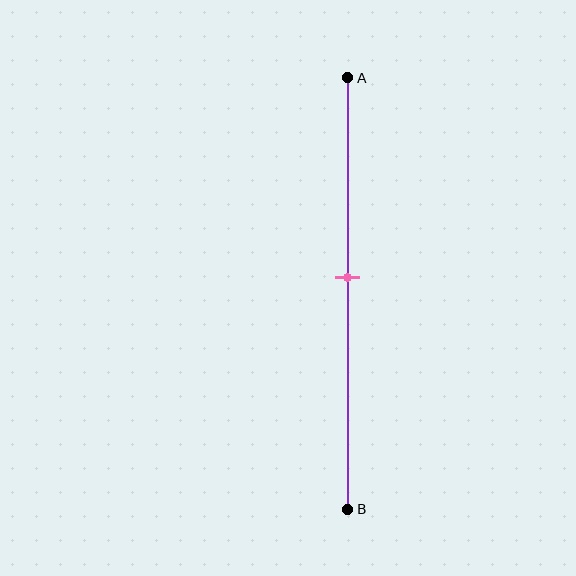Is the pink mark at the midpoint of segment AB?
No, the mark is at about 45% from A, not at the 50% midpoint.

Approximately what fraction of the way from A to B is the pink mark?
The pink mark is approximately 45% of the way from A to B.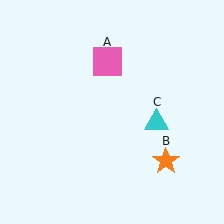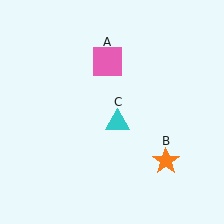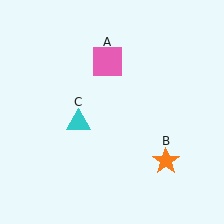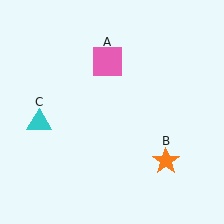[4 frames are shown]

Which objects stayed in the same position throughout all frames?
Pink square (object A) and orange star (object B) remained stationary.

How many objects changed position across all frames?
1 object changed position: cyan triangle (object C).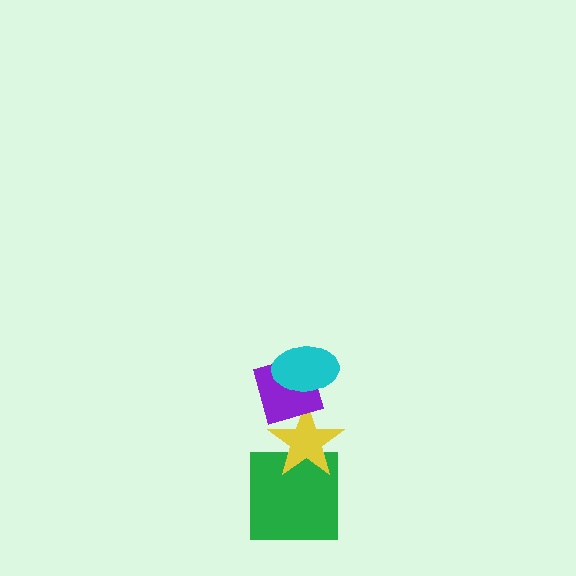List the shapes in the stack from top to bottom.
From top to bottom: the cyan ellipse, the purple diamond, the yellow star, the green square.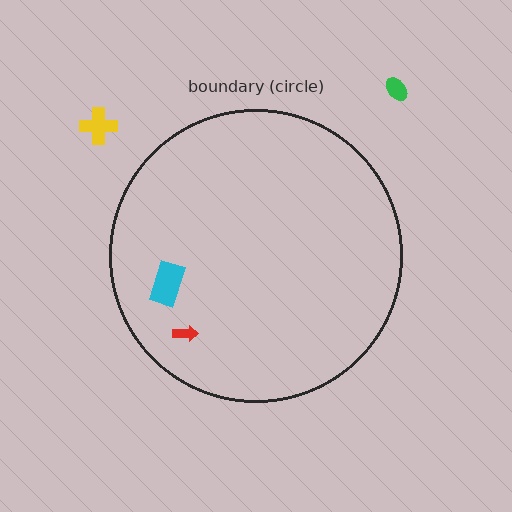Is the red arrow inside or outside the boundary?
Inside.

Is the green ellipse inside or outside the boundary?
Outside.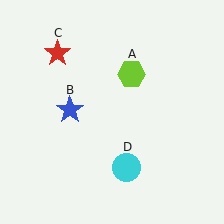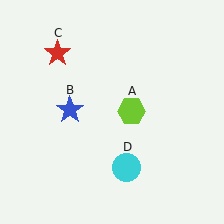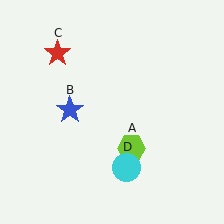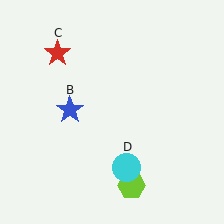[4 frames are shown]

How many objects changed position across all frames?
1 object changed position: lime hexagon (object A).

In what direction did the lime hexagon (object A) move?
The lime hexagon (object A) moved down.